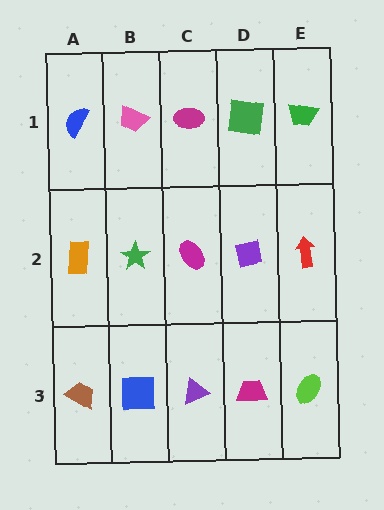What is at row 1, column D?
A green square.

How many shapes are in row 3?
5 shapes.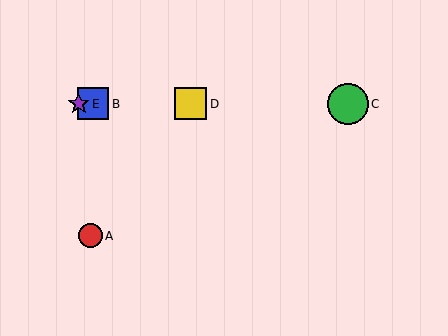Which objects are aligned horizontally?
Objects B, C, D, E are aligned horizontally.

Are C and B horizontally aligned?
Yes, both are at y≈104.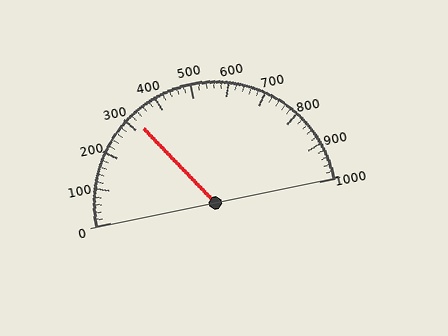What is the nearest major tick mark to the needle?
The nearest major tick mark is 300.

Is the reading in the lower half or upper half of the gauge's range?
The reading is in the lower half of the range (0 to 1000).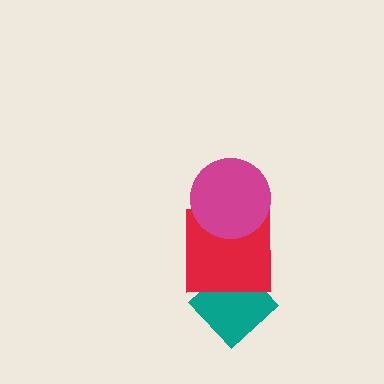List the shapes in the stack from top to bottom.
From top to bottom: the magenta circle, the red square, the teal diamond.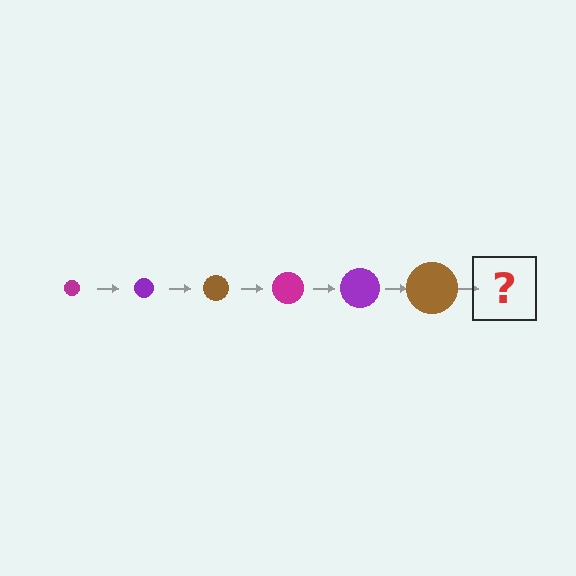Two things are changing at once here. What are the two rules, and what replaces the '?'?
The two rules are that the circle grows larger each step and the color cycles through magenta, purple, and brown. The '?' should be a magenta circle, larger than the previous one.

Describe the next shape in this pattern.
It should be a magenta circle, larger than the previous one.